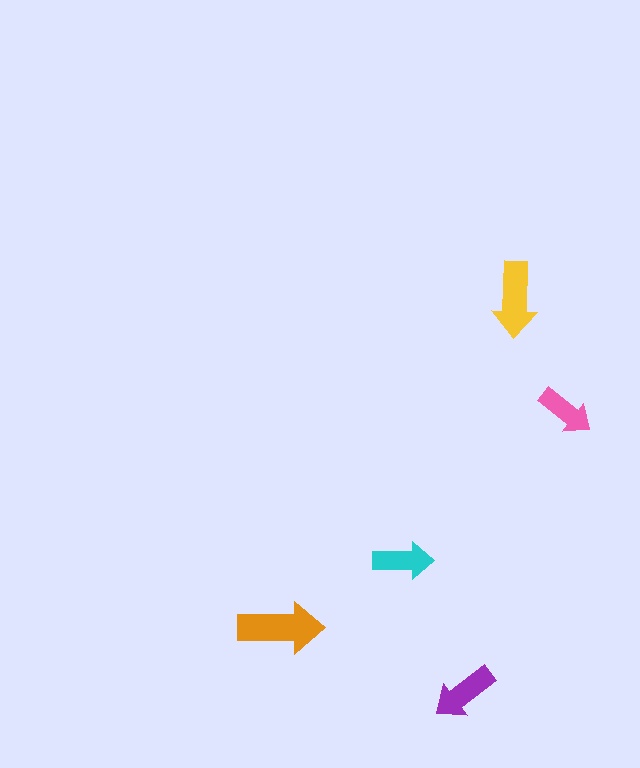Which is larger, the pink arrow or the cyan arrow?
The cyan one.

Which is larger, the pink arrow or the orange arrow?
The orange one.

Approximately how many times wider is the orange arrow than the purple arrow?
About 1.5 times wider.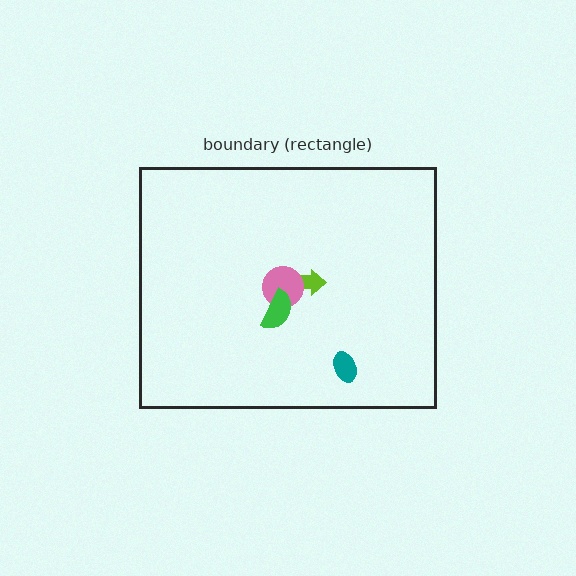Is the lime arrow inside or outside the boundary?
Inside.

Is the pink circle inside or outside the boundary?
Inside.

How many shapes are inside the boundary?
4 inside, 0 outside.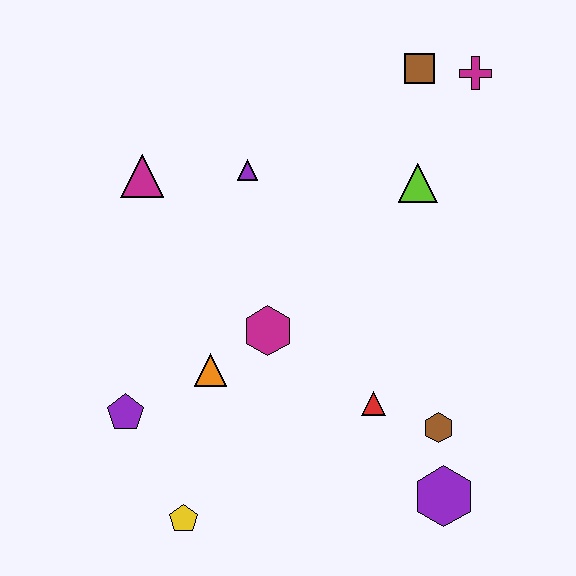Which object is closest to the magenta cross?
The brown square is closest to the magenta cross.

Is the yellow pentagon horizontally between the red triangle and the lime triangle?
No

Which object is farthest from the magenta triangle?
The purple hexagon is farthest from the magenta triangle.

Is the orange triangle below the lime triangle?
Yes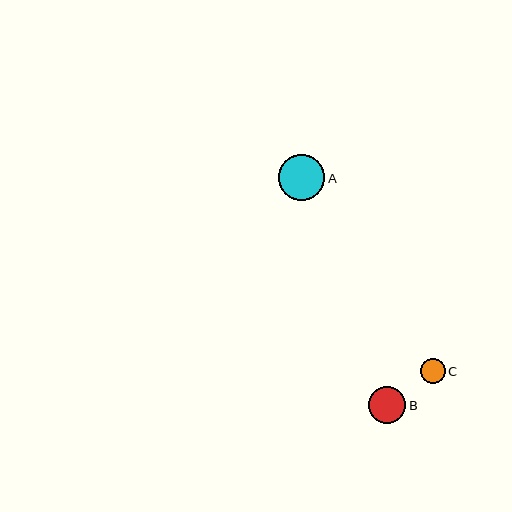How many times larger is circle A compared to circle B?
Circle A is approximately 1.2 times the size of circle B.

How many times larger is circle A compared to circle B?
Circle A is approximately 1.2 times the size of circle B.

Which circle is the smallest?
Circle C is the smallest with a size of approximately 25 pixels.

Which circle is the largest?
Circle A is the largest with a size of approximately 46 pixels.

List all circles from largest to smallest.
From largest to smallest: A, B, C.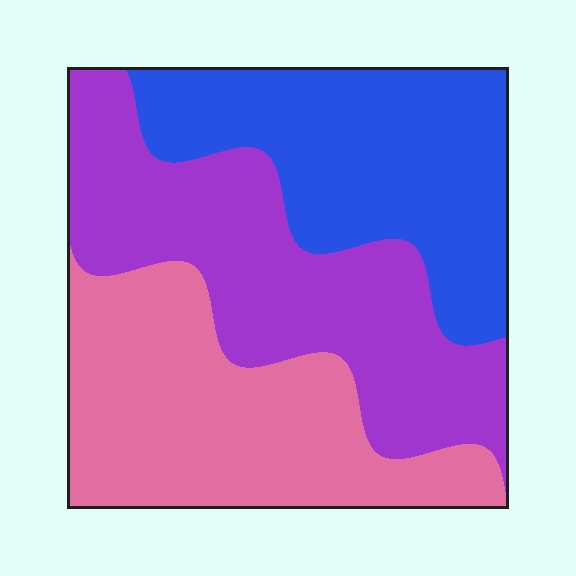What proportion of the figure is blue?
Blue takes up about one third (1/3) of the figure.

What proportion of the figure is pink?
Pink covers 33% of the figure.